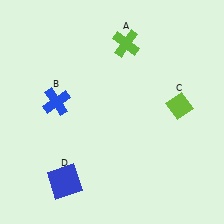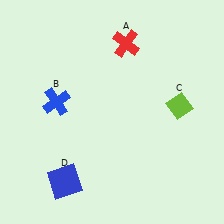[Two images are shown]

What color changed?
The cross (A) changed from lime in Image 1 to red in Image 2.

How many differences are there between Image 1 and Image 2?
There is 1 difference between the two images.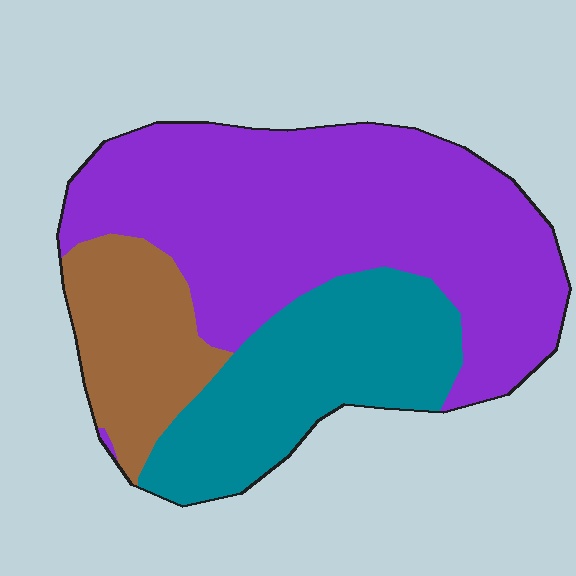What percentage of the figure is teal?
Teal covers roughly 25% of the figure.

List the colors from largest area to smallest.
From largest to smallest: purple, teal, brown.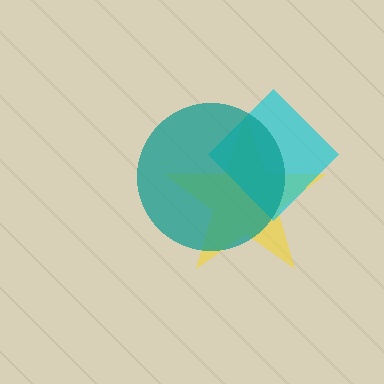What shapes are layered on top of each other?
The layered shapes are: a yellow star, a cyan diamond, a teal circle.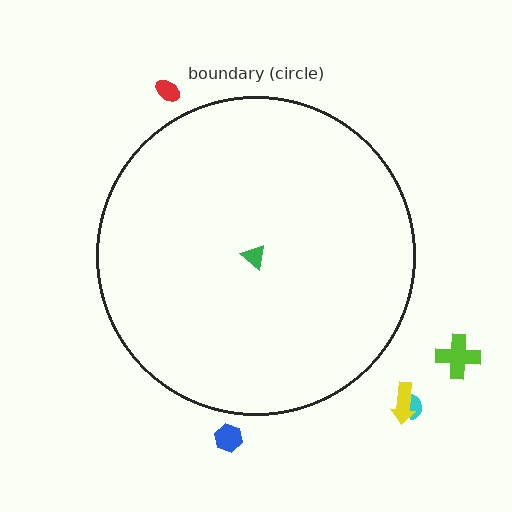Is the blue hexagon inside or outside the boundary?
Outside.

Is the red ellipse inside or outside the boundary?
Outside.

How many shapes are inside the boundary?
1 inside, 5 outside.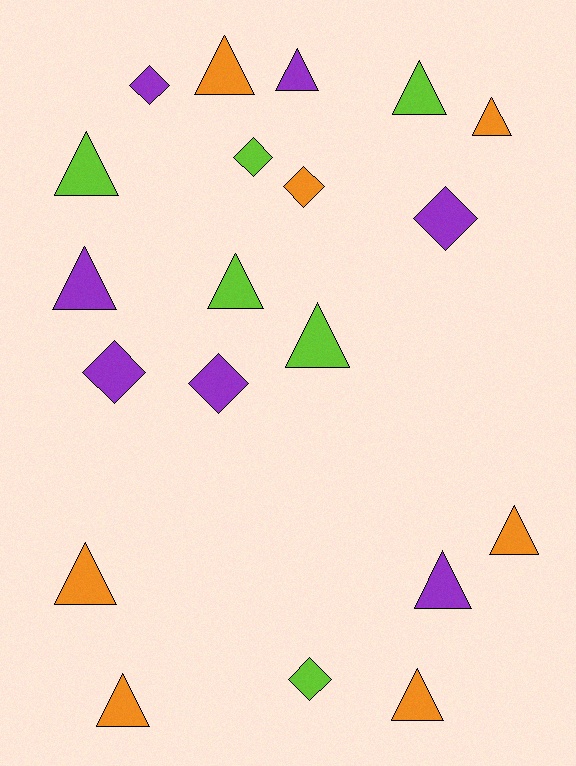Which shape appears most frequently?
Triangle, with 13 objects.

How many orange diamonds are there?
There is 1 orange diamond.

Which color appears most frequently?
Purple, with 7 objects.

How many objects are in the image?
There are 20 objects.